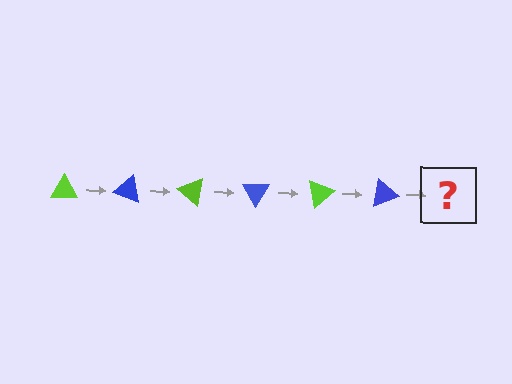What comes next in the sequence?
The next element should be a lime triangle, rotated 120 degrees from the start.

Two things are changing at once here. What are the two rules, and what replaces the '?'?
The two rules are that it rotates 20 degrees each step and the color cycles through lime and blue. The '?' should be a lime triangle, rotated 120 degrees from the start.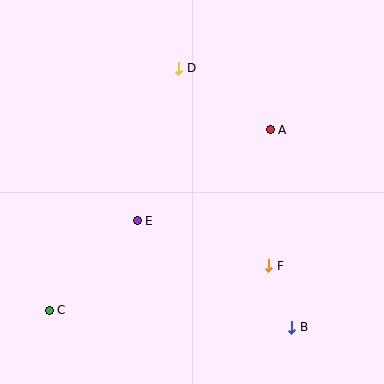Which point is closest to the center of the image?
Point E at (137, 221) is closest to the center.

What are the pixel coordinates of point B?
Point B is at (292, 327).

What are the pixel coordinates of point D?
Point D is at (179, 68).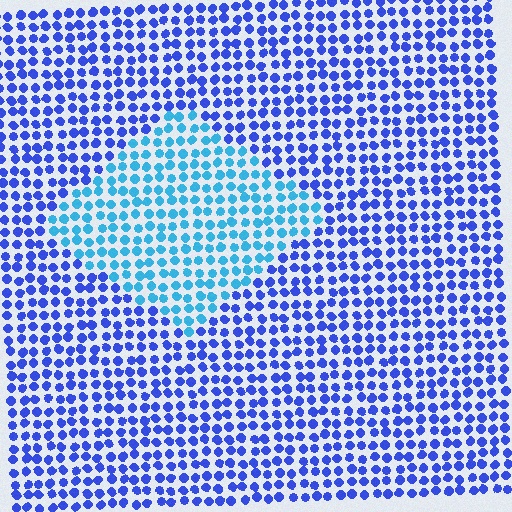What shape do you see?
I see a diamond.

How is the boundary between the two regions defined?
The boundary is defined purely by a slight shift in hue (about 37 degrees). Spacing, size, and orientation are identical on both sides.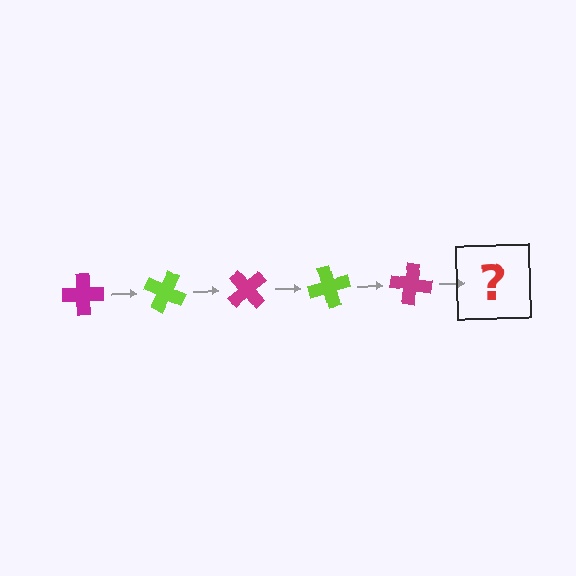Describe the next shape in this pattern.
It should be a lime cross, rotated 125 degrees from the start.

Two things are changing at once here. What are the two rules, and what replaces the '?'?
The two rules are that it rotates 25 degrees each step and the color cycles through magenta and lime. The '?' should be a lime cross, rotated 125 degrees from the start.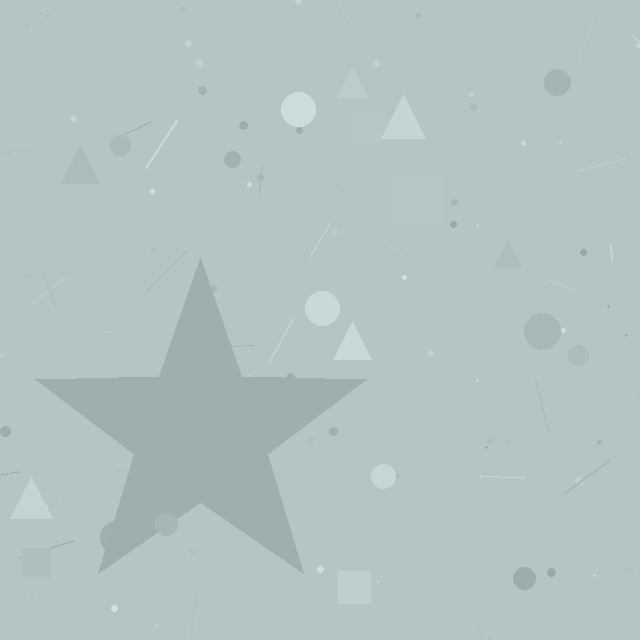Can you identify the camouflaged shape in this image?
The camouflaged shape is a star.